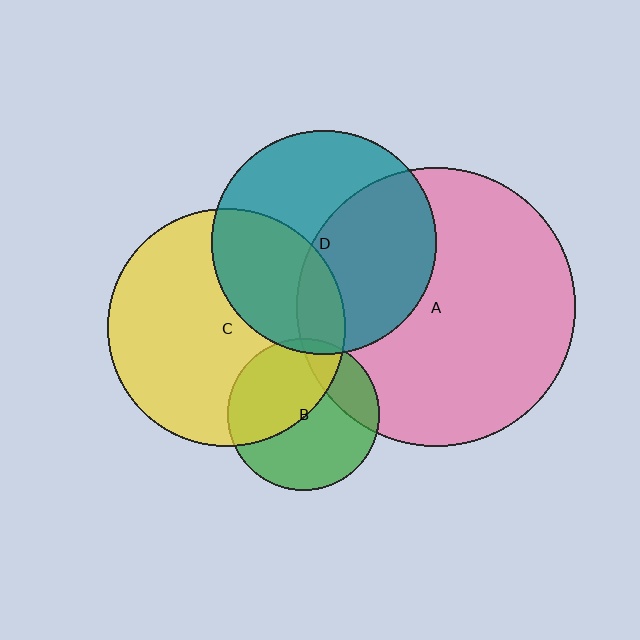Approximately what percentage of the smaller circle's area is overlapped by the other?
Approximately 10%.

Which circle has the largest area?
Circle A (pink).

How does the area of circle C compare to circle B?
Approximately 2.5 times.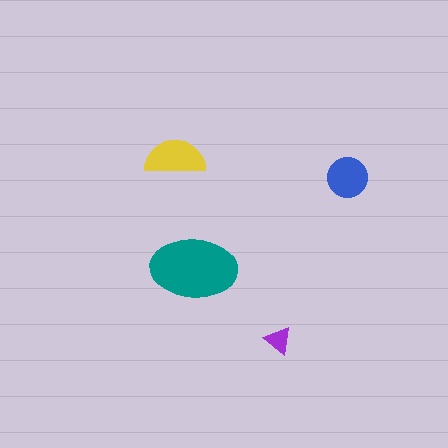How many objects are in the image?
There are 4 objects in the image.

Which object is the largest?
The teal ellipse.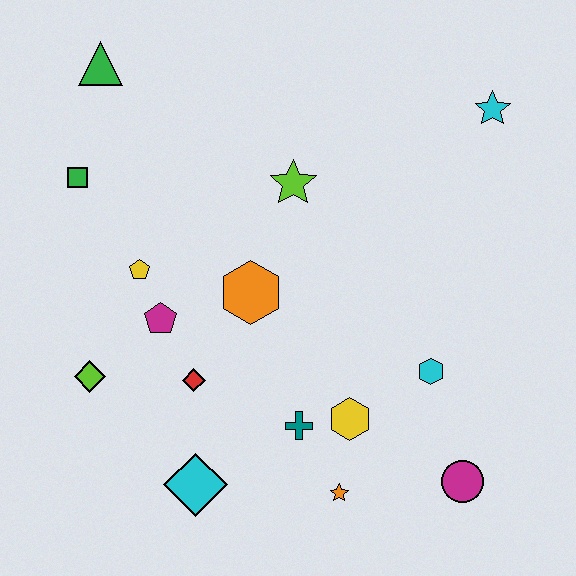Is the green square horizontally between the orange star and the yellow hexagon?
No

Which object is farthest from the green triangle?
The magenta circle is farthest from the green triangle.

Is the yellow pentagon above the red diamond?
Yes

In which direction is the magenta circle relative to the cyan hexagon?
The magenta circle is below the cyan hexagon.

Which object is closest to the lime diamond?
The magenta pentagon is closest to the lime diamond.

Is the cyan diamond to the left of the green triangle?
No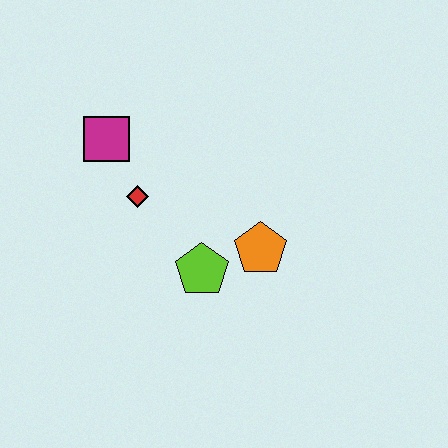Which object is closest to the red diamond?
The magenta square is closest to the red diamond.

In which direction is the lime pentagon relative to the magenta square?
The lime pentagon is below the magenta square.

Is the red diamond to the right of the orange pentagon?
No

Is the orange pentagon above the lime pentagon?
Yes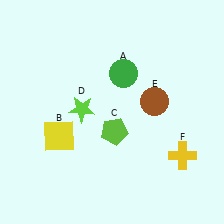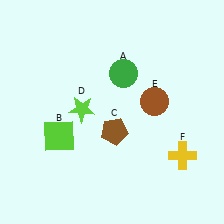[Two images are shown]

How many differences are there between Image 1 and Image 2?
There are 2 differences between the two images.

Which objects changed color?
B changed from yellow to lime. C changed from lime to brown.